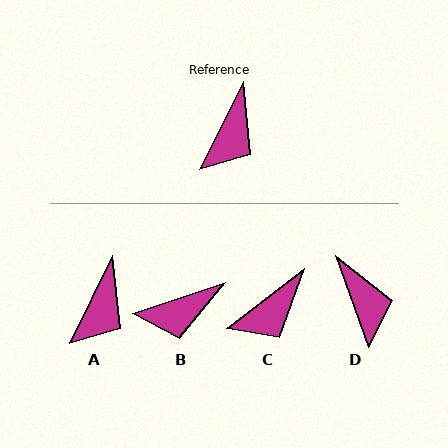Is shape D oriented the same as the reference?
No, it is off by about 46 degrees.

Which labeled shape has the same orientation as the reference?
A.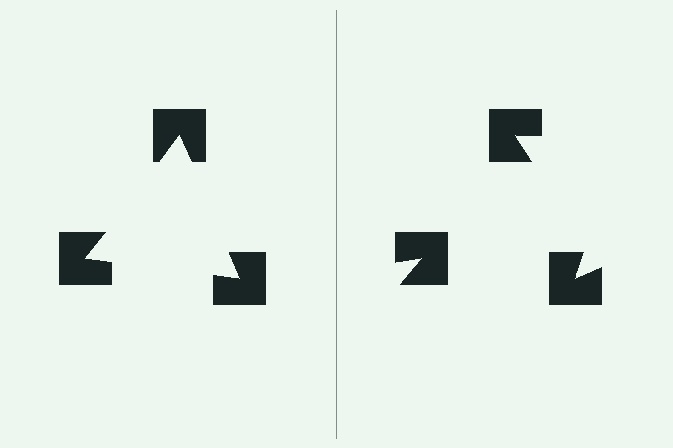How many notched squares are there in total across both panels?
6 — 3 on each side.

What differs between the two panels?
The notched squares are positioned identically on both sides; only the wedge orientations differ. On the left they align to a triangle; on the right they are misaligned.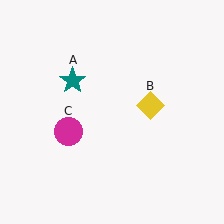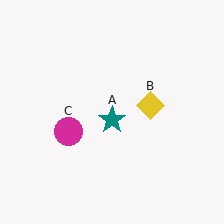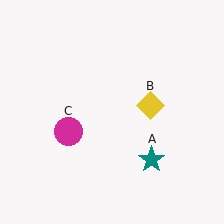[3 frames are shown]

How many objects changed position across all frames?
1 object changed position: teal star (object A).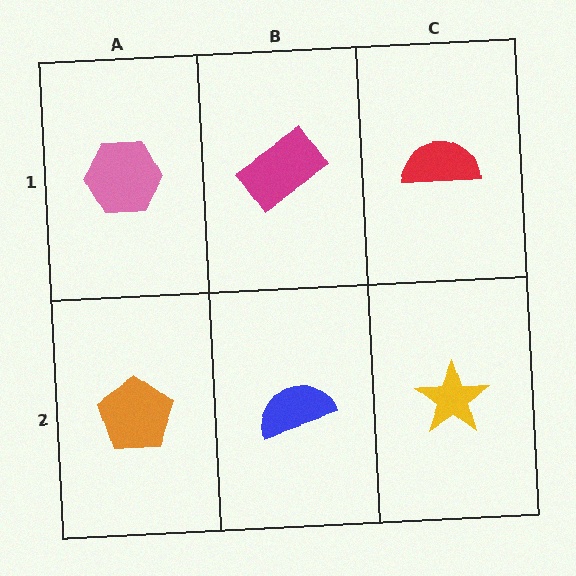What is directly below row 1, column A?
An orange pentagon.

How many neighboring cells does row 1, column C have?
2.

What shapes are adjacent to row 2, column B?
A magenta rectangle (row 1, column B), an orange pentagon (row 2, column A), a yellow star (row 2, column C).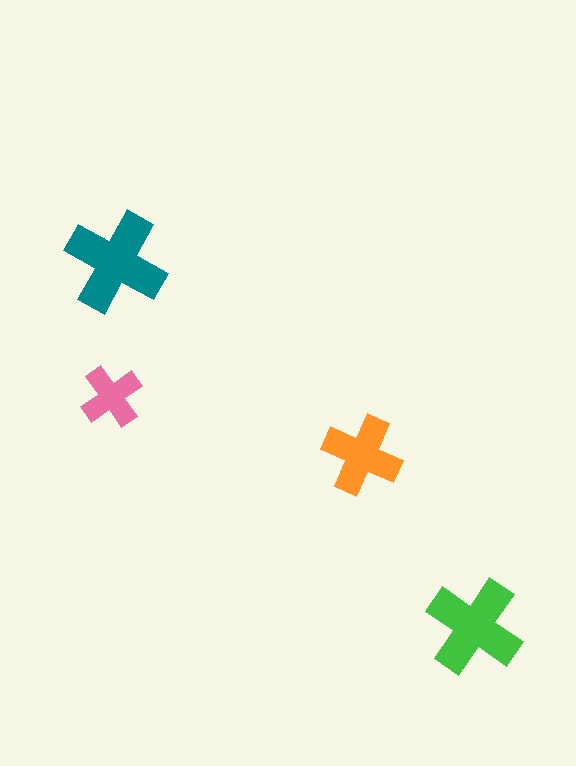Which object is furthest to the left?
The pink cross is leftmost.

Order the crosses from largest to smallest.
the teal one, the green one, the orange one, the pink one.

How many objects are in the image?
There are 4 objects in the image.